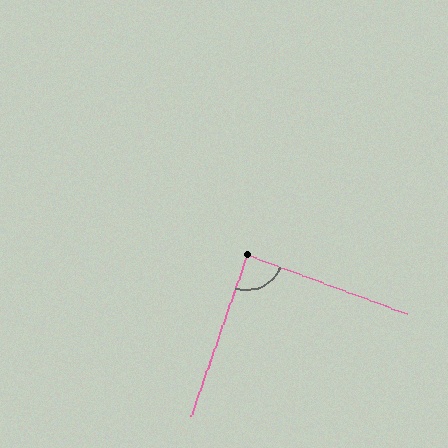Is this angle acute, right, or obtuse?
It is approximately a right angle.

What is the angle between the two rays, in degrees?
Approximately 89 degrees.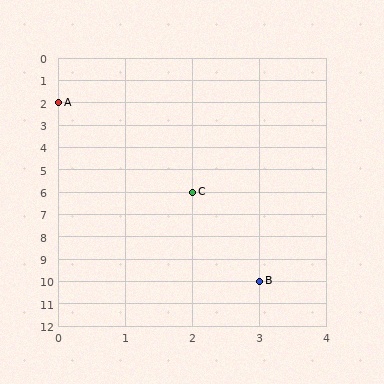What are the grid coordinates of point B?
Point B is at grid coordinates (3, 10).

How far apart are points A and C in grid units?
Points A and C are 2 columns and 4 rows apart (about 4.5 grid units diagonally).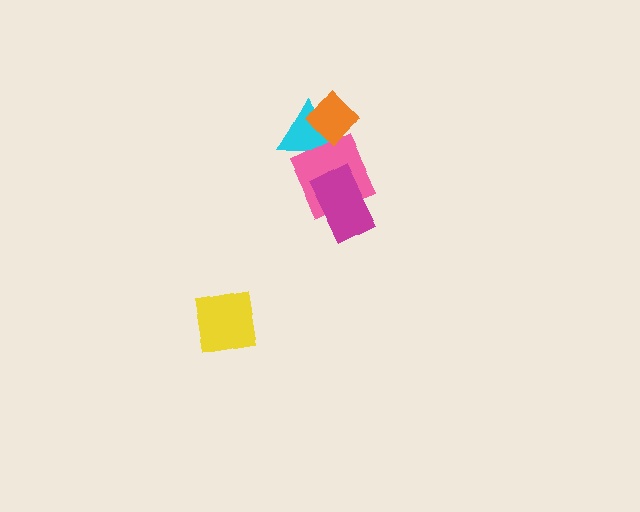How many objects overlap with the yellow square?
0 objects overlap with the yellow square.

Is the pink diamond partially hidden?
Yes, it is partially covered by another shape.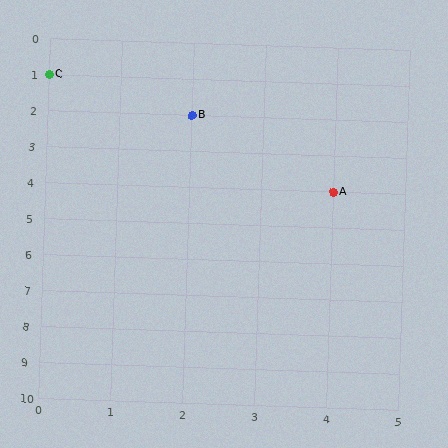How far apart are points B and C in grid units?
Points B and C are 2 columns and 1 row apart (about 2.2 grid units diagonally).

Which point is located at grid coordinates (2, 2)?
Point B is at (2, 2).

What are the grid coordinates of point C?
Point C is at grid coordinates (0, 1).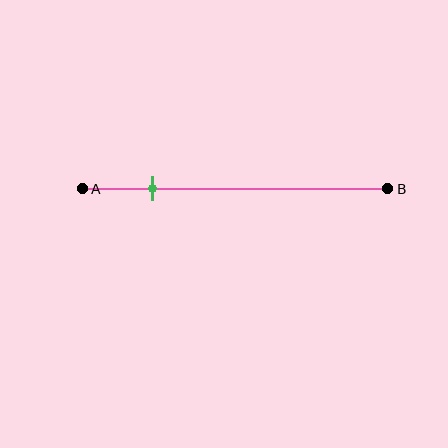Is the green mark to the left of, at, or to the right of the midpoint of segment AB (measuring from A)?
The green mark is to the left of the midpoint of segment AB.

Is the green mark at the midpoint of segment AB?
No, the mark is at about 25% from A, not at the 50% midpoint.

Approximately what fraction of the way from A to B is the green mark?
The green mark is approximately 25% of the way from A to B.